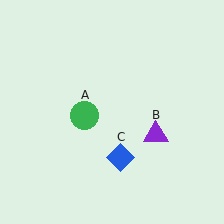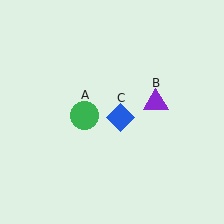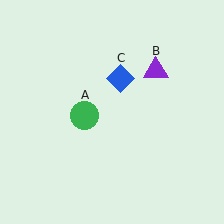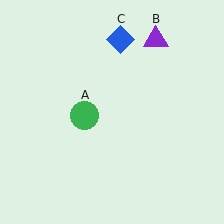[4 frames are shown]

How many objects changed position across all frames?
2 objects changed position: purple triangle (object B), blue diamond (object C).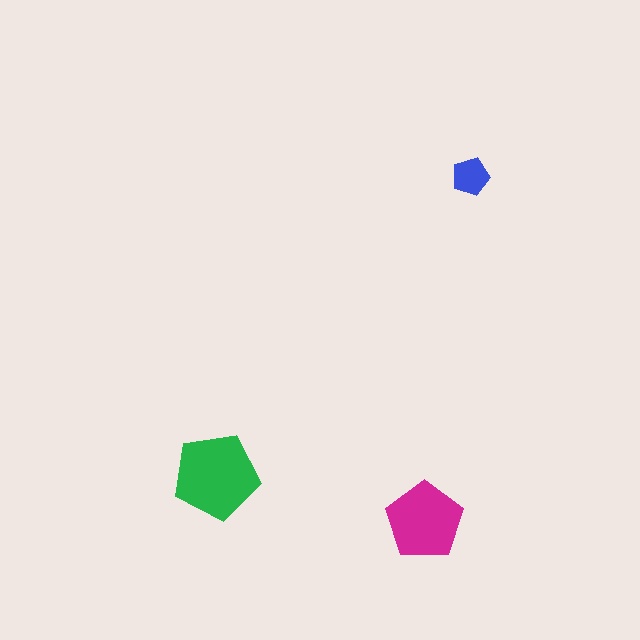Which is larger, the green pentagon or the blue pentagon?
The green one.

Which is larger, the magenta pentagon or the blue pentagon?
The magenta one.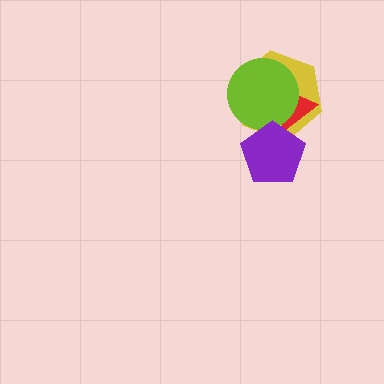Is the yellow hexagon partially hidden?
Yes, it is partially covered by another shape.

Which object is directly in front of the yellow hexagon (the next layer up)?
The red triangle is directly in front of the yellow hexagon.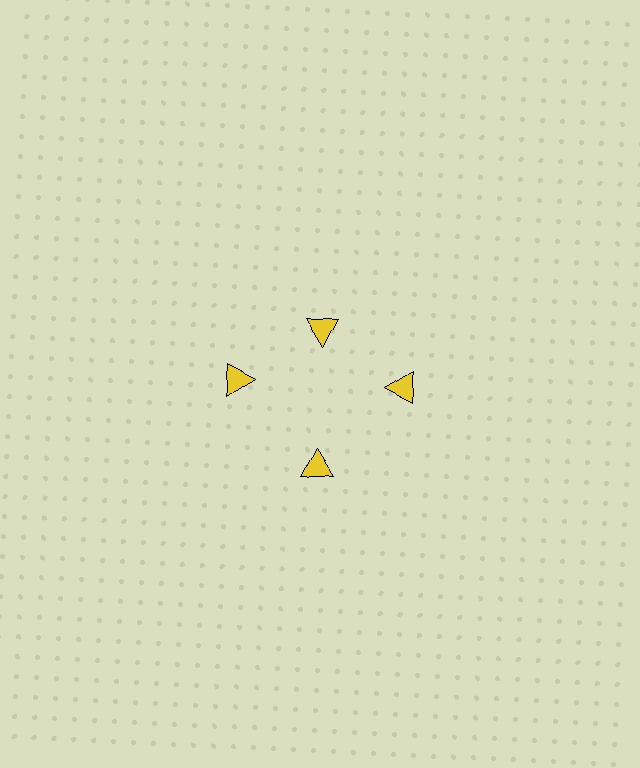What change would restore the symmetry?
The symmetry would be restored by moving it outward, back onto the ring so that all 4 triangles sit at equal angles and equal distance from the center.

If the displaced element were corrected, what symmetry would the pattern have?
It would have 4-fold rotational symmetry — the pattern would map onto itself every 90 degrees.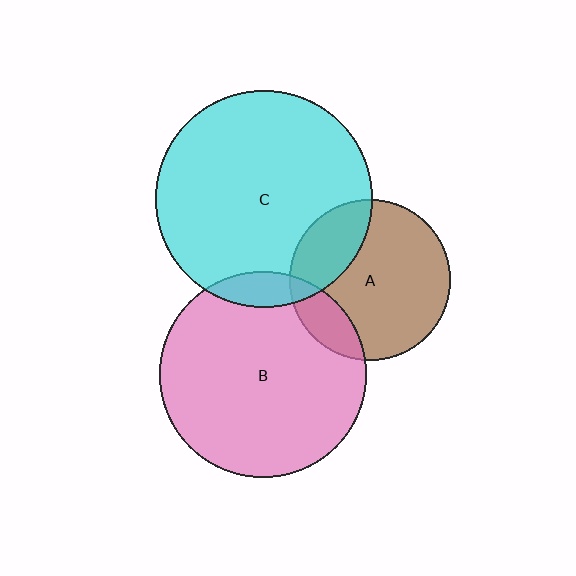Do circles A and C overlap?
Yes.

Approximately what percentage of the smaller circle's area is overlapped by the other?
Approximately 25%.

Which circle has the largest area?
Circle C (cyan).